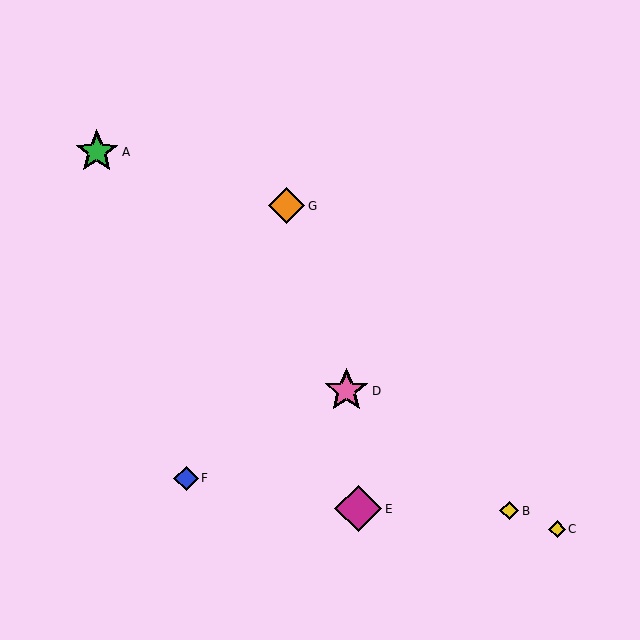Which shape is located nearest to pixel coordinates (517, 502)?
The yellow diamond (labeled B) at (509, 511) is nearest to that location.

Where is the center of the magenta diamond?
The center of the magenta diamond is at (358, 509).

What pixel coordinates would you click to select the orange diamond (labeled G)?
Click at (286, 206) to select the orange diamond G.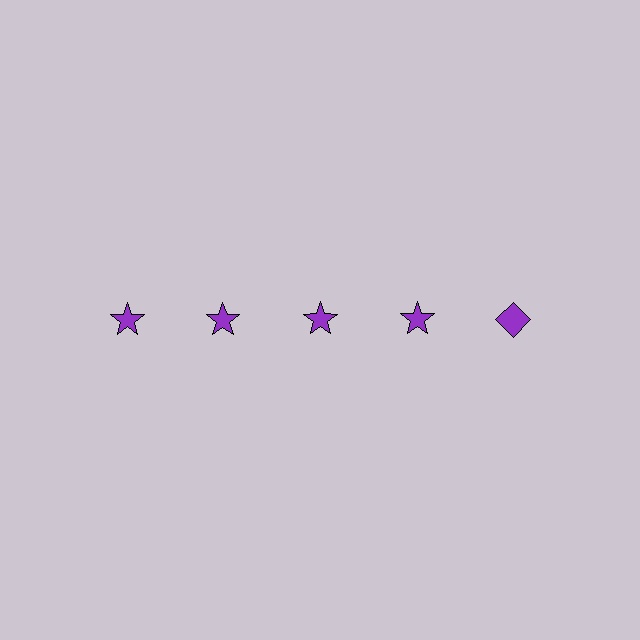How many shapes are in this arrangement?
There are 5 shapes arranged in a grid pattern.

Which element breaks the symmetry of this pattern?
The purple diamond in the top row, rightmost column breaks the symmetry. All other shapes are purple stars.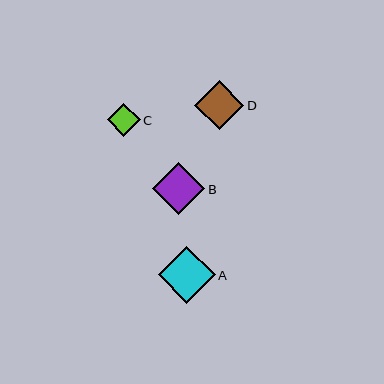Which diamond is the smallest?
Diamond C is the smallest with a size of approximately 33 pixels.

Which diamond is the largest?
Diamond A is the largest with a size of approximately 57 pixels.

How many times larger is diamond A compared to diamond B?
Diamond A is approximately 1.1 times the size of diamond B.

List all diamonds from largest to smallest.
From largest to smallest: A, B, D, C.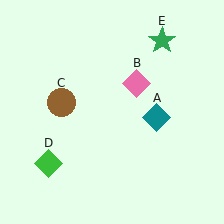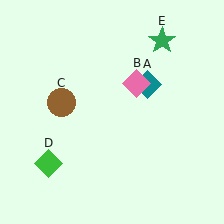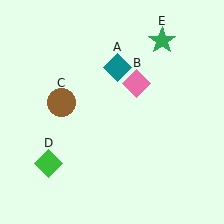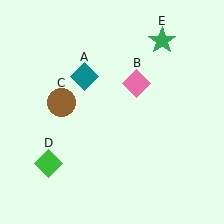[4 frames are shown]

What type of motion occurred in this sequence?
The teal diamond (object A) rotated counterclockwise around the center of the scene.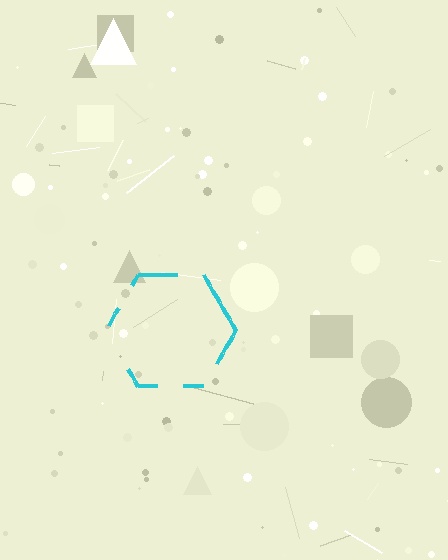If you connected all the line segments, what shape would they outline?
They would outline a hexagon.